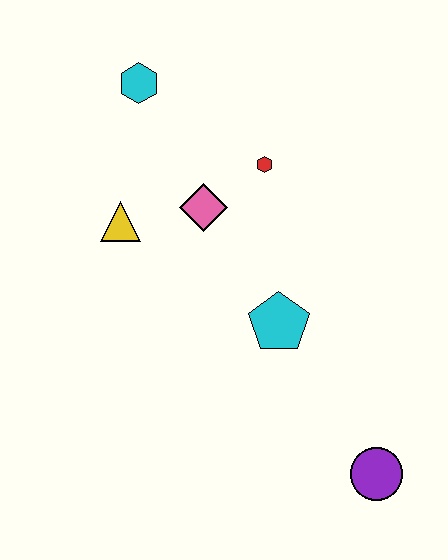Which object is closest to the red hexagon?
The pink diamond is closest to the red hexagon.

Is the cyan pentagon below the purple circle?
No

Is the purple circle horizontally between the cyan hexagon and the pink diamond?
No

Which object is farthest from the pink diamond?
The purple circle is farthest from the pink diamond.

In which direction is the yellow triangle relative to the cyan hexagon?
The yellow triangle is below the cyan hexagon.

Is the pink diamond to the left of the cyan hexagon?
No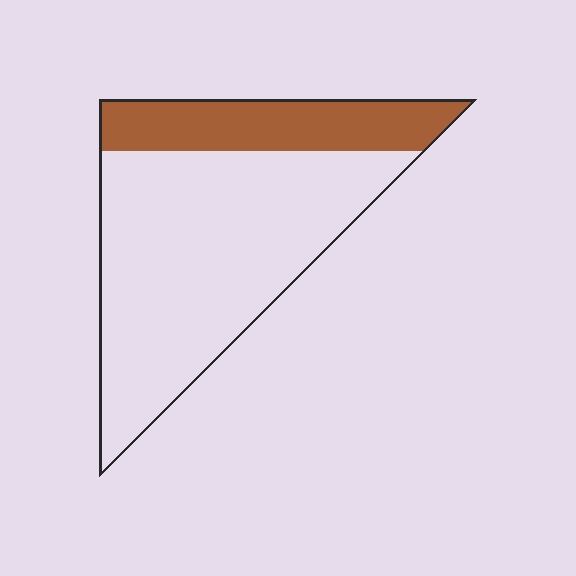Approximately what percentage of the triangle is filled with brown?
Approximately 25%.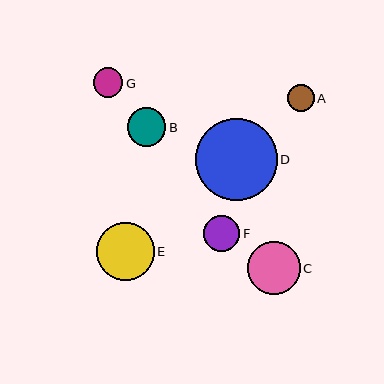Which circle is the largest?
Circle D is the largest with a size of approximately 82 pixels.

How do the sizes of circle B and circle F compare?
Circle B and circle F are approximately the same size.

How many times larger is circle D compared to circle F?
Circle D is approximately 2.2 times the size of circle F.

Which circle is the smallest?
Circle A is the smallest with a size of approximately 27 pixels.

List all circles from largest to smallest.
From largest to smallest: D, E, C, B, F, G, A.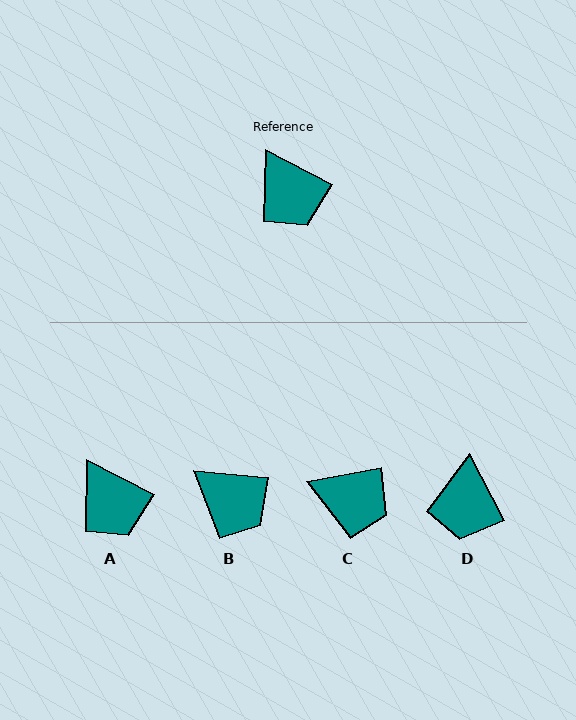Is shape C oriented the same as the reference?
No, it is off by about 38 degrees.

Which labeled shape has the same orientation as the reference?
A.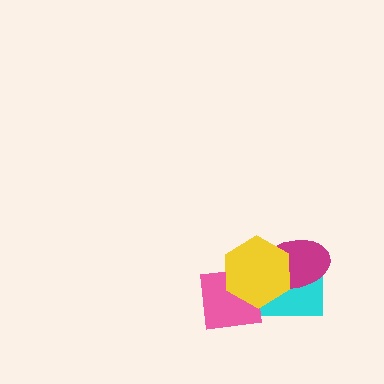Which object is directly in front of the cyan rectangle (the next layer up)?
The pink square is directly in front of the cyan rectangle.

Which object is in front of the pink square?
The yellow hexagon is in front of the pink square.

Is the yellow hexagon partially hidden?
No, no other shape covers it.